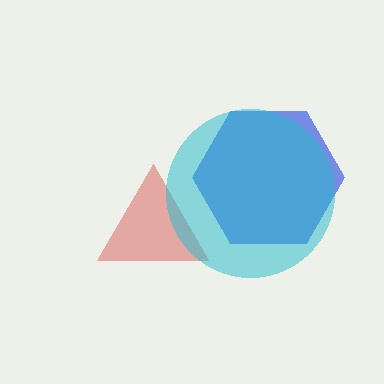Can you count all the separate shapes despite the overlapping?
Yes, there are 3 separate shapes.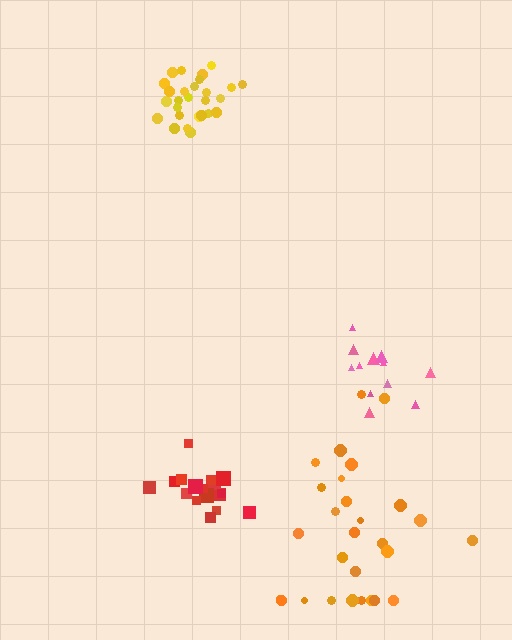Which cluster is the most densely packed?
Yellow.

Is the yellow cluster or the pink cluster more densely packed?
Yellow.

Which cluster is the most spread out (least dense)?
Orange.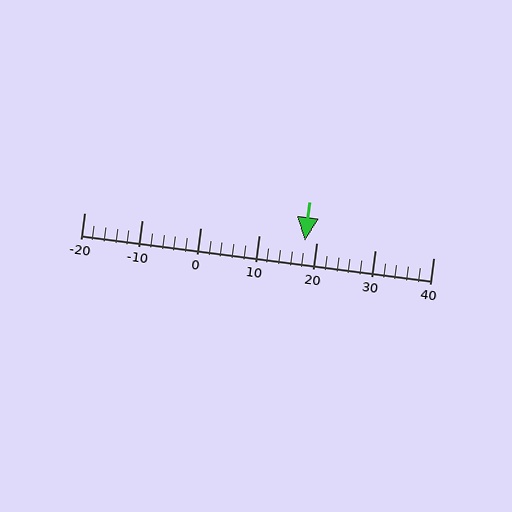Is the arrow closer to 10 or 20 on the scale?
The arrow is closer to 20.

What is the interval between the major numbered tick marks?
The major tick marks are spaced 10 units apart.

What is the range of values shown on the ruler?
The ruler shows values from -20 to 40.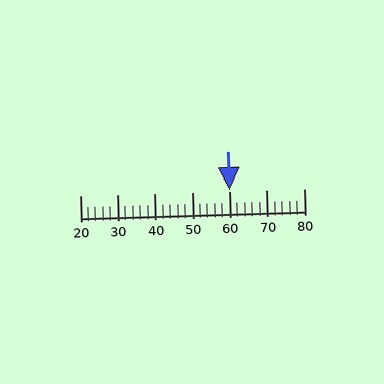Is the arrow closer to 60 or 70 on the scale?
The arrow is closer to 60.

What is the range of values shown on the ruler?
The ruler shows values from 20 to 80.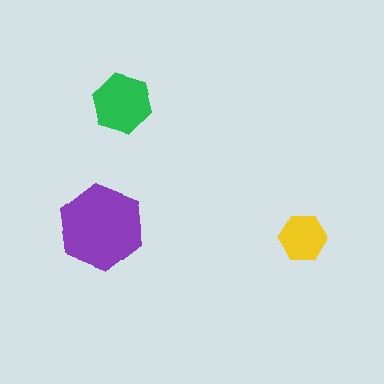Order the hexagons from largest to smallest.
the purple one, the green one, the yellow one.